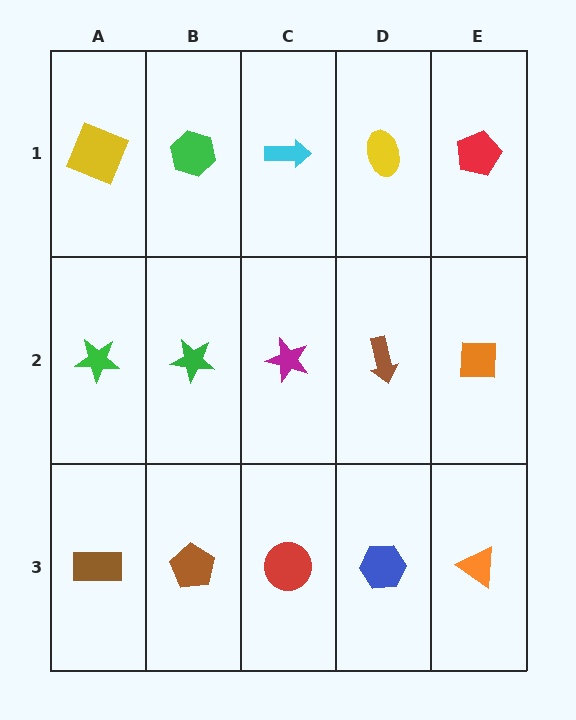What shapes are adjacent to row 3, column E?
An orange square (row 2, column E), a blue hexagon (row 3, column D).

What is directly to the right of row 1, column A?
A green hexagon.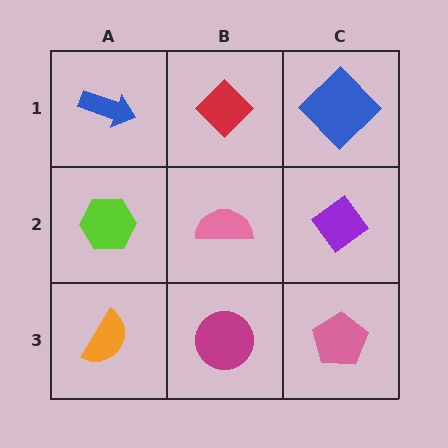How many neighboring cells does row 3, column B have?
3.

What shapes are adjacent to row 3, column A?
A lime hexagon (row 2, column A), a magenta circle (row 3, column B).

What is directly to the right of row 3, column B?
A pink pentagon.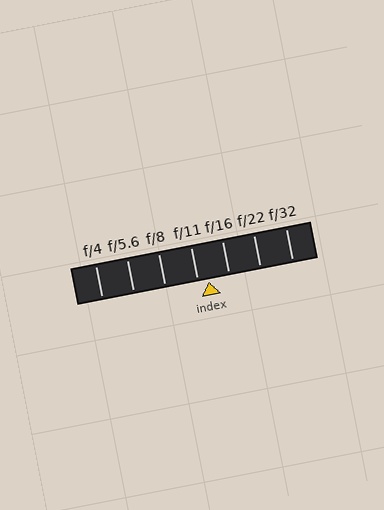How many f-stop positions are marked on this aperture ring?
There are 7 f-stop positions marked.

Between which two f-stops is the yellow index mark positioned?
The index mark is between f/11 and f/16.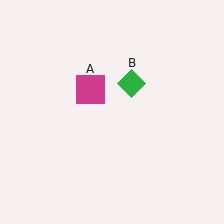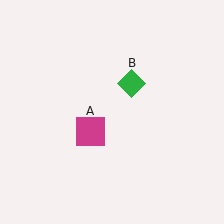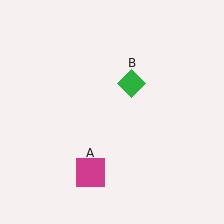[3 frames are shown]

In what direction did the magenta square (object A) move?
The magenta square (object A) moved down.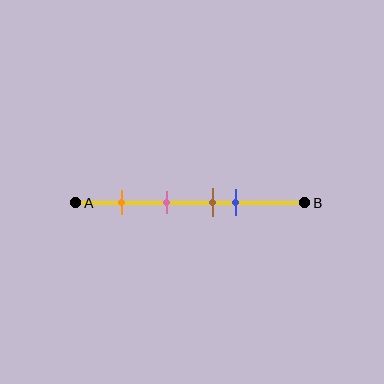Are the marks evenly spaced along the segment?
No, the marks are not evenly spaced.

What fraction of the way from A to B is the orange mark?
The orange mark is approximately 20% (0.2) of the way from A to B.